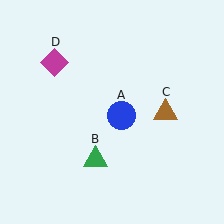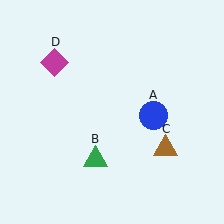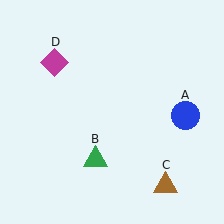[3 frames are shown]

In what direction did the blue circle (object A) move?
The blue circle (object A) moved right.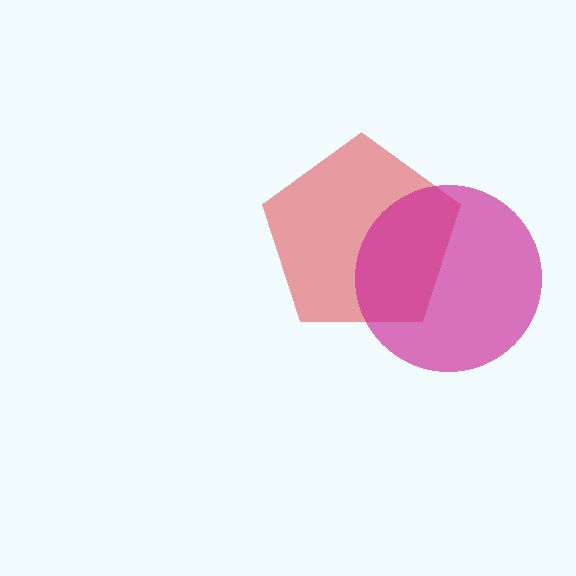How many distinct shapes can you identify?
There are 2 distinct shapes: a red pentagon, a magenta circle.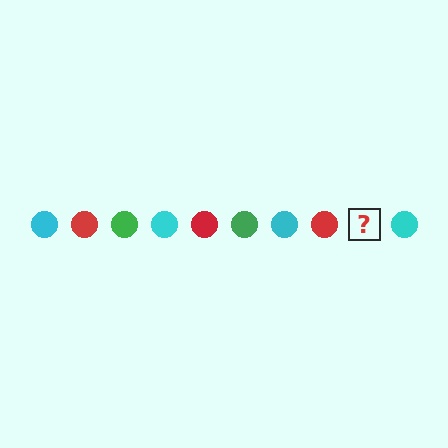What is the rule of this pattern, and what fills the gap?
The rule is that the pattern cycles through cyan, red, green circles. The gap should be filled with a green circle.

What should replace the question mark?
The question mark should be replaced with a green circle.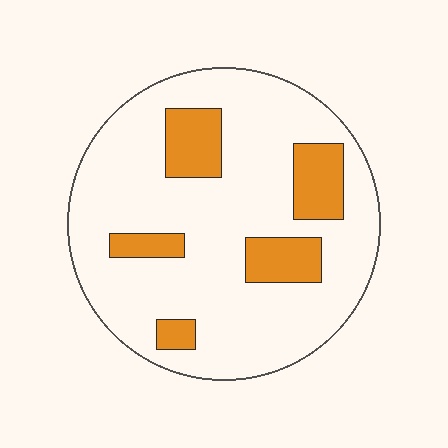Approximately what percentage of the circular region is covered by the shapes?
Approximately 20%.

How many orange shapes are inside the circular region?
5.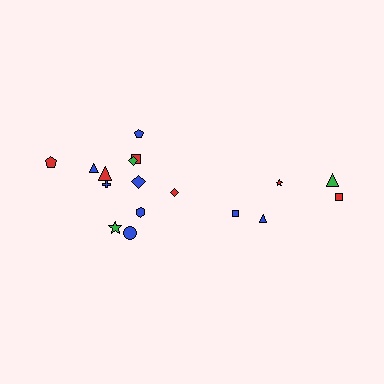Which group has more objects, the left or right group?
The left group.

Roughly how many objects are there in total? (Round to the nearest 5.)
Roughly 15 objects in total.